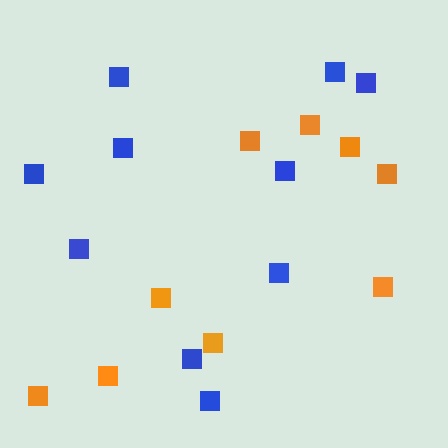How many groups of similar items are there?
There are 2 groups: one group of blue squares (10) and one group of orange squares (9).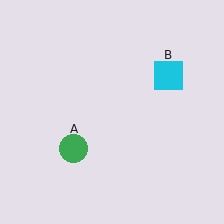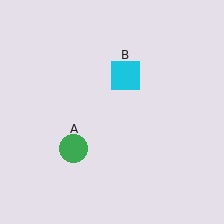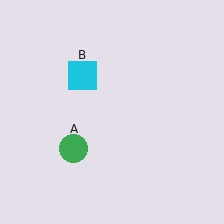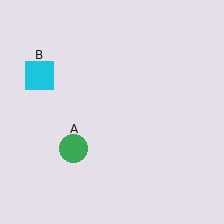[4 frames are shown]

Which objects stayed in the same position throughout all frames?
Green circle (object A) remained stationary.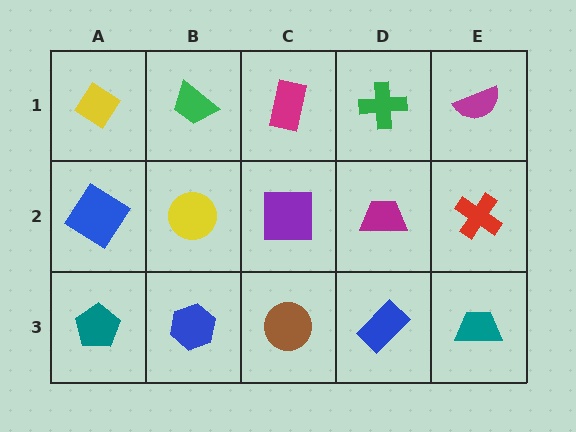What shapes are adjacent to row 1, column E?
A red cross (row 2, column E), a green cross (row 1, column D).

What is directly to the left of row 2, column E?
A magenta trapezoid.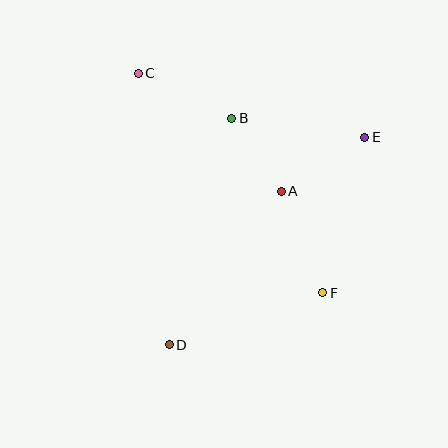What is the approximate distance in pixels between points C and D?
The distance between C and D is approximately 273 pixels.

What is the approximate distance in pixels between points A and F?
The distance between A and F is approximately 110 pixels.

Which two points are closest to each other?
Points A and B are closest to each other.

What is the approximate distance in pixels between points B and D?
The distance between B and D is approximately 235 pixels.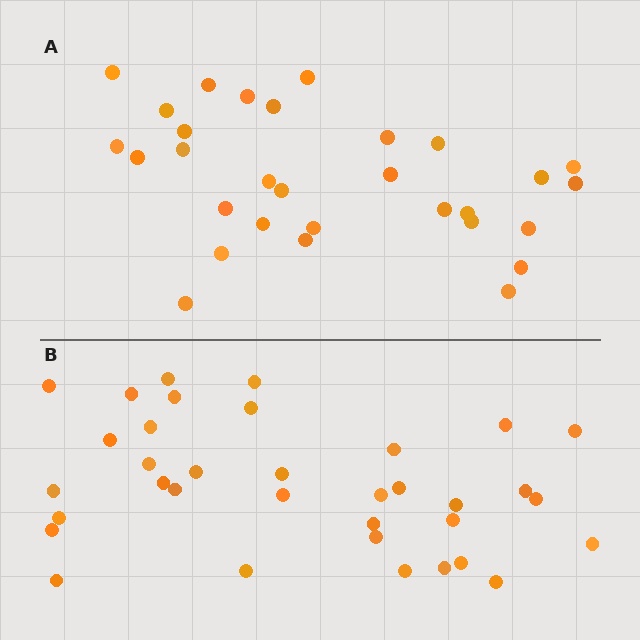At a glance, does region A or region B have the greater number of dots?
Region B (the bottom region) has more dots.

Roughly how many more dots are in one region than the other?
Region B has about 5 more dots than region A.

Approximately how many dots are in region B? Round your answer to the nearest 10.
About 40 dots. (The exact count is 35, which rounds to 40.)